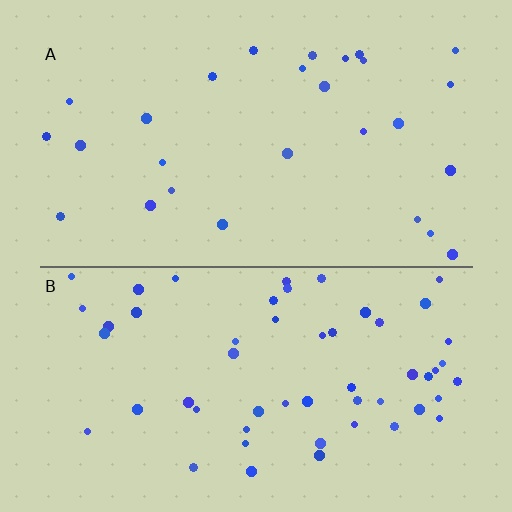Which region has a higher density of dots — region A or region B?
B (the bottom).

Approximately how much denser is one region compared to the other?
Approximately 2.0× — region B over region A.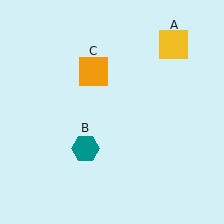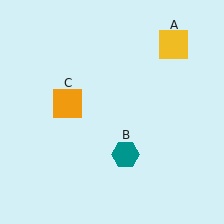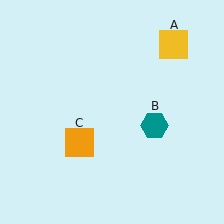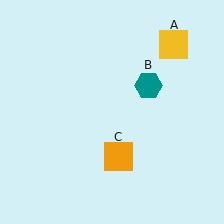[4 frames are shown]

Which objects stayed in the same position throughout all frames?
Yellow square (object A) remained stationary.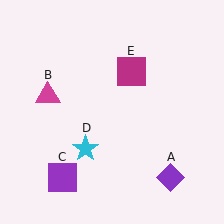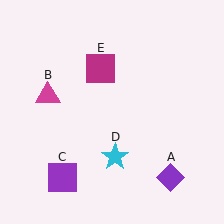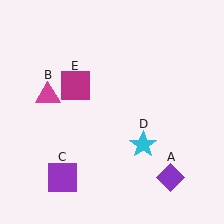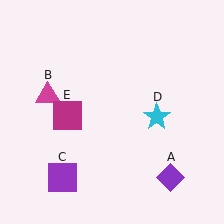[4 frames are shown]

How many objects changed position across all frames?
2 objects changed position: cyan star (object D), magenta square (object E).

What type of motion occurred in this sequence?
The cyan star (object D), magenta square (object E) rotated counterclockwise around the center of the scene.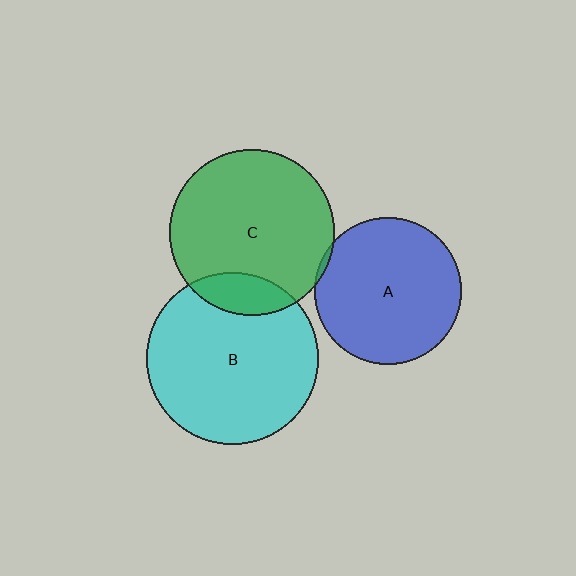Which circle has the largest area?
Circle B (cyan).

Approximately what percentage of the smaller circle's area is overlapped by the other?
Approximately 5%.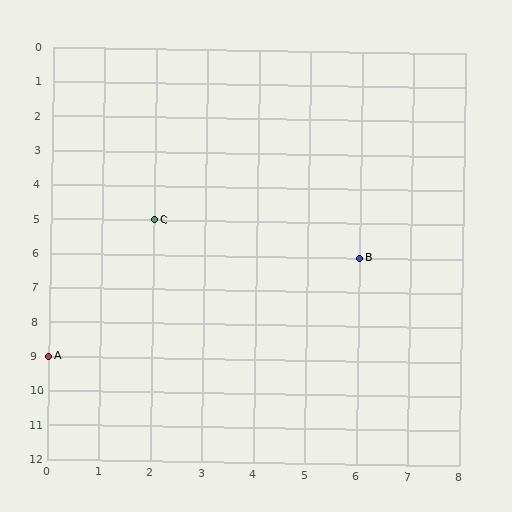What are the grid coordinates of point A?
Point A is at grid coordinates (0, 9).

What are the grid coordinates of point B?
Point B is at grid coordinates (6, 6).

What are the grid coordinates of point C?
Point C is at grid coordinates (2, 5).